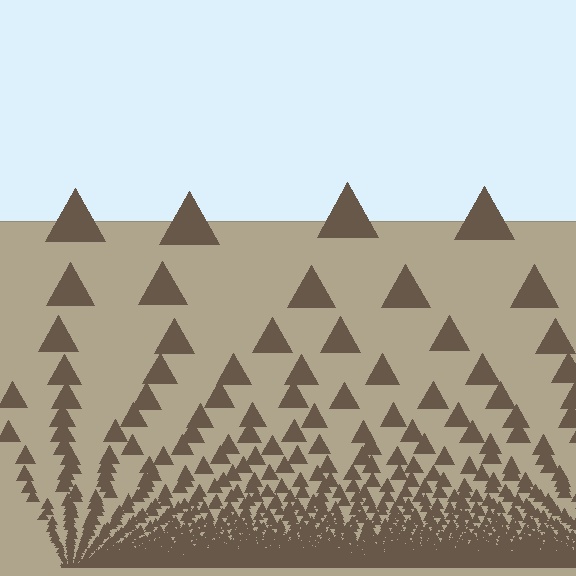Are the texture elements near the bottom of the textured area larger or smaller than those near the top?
Smaller. The gradient is inverted — elements near the bottom are smaller and denser.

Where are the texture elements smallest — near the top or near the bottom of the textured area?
Near the bottom.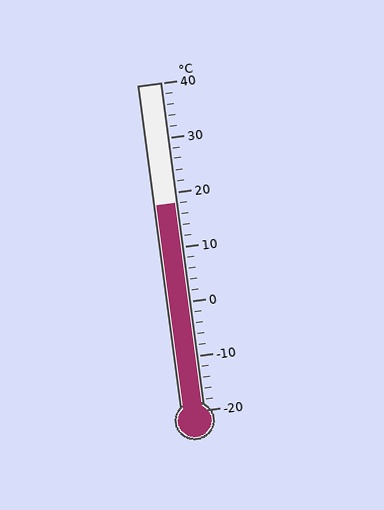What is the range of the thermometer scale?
The thermometer scale ranges from -20°C to 40°C.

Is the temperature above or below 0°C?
The temperature is above 0°C.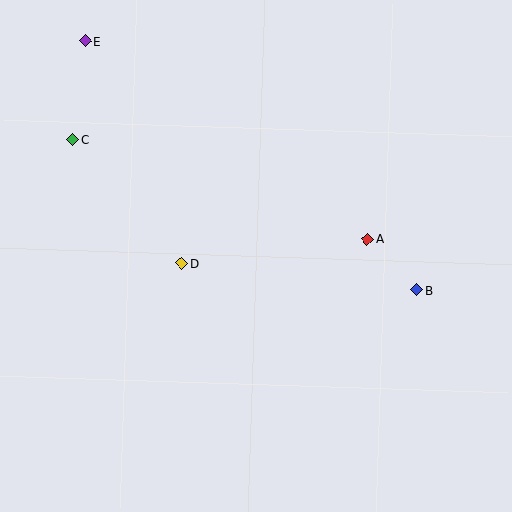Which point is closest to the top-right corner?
Point A is closest to the top-right corner.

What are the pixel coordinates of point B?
Point B is at (417, 290).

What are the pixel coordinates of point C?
Point C is at (72, 140).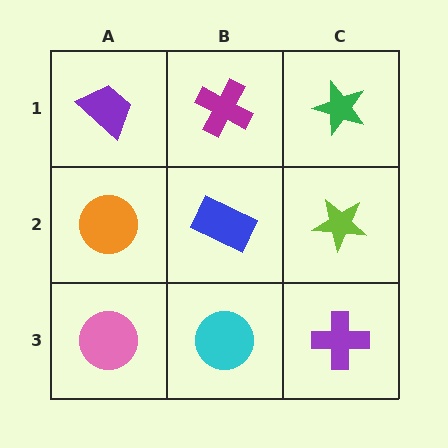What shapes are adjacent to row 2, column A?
A purple trapezoid (row 1, column A), a pink circle (row 3, column A), a blue rectangle (row 2, column B).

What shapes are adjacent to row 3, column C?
A lime star (row 2, column C), a cyan circle (row 3, column B).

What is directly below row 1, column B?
A blue rectangle.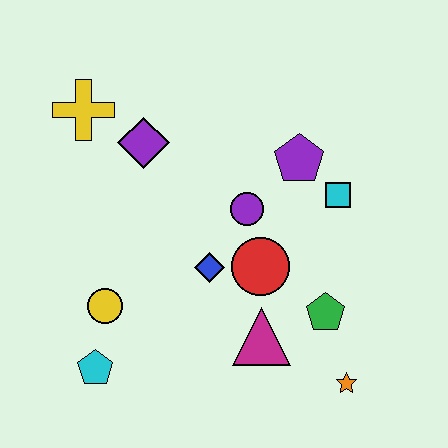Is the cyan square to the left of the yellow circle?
No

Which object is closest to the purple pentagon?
The cyan square is closest to the purple pentagon.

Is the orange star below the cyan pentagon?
Yes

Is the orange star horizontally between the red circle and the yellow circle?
No